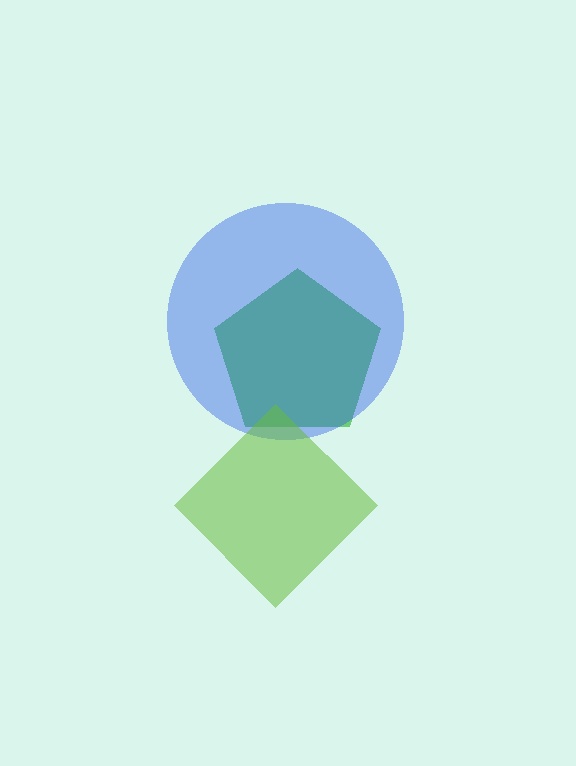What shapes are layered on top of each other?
The layered shapes are: a green pentagon, a blue circle, a lime diamond.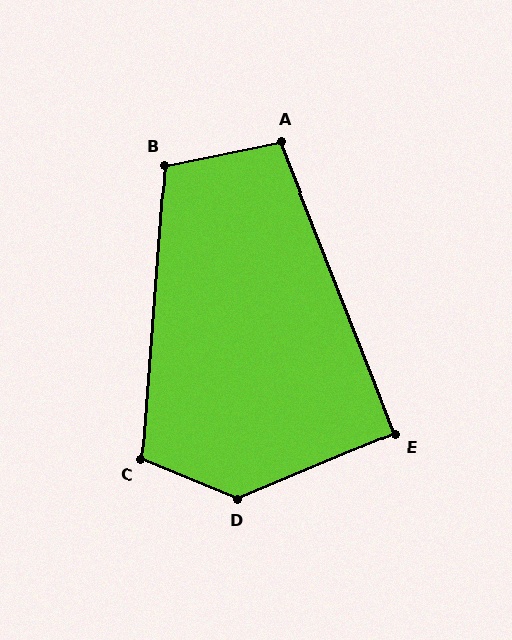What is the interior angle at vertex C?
Approximately 108 degrees (obtuse).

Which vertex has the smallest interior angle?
E, at approximately 91 degrees.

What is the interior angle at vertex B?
Approximately 106 degrees (obtuse).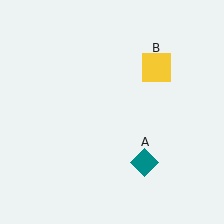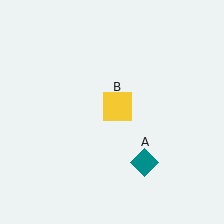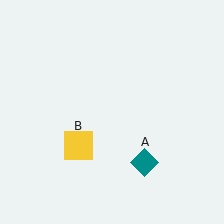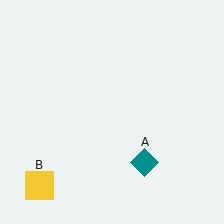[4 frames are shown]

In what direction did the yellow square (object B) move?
The yellow square (object B) moved down and to the left.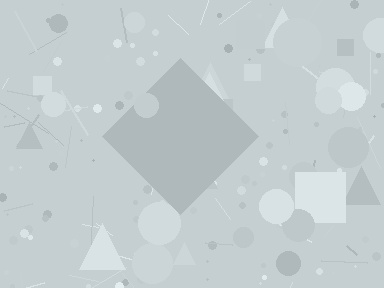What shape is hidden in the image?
A diamond is hidden in the image.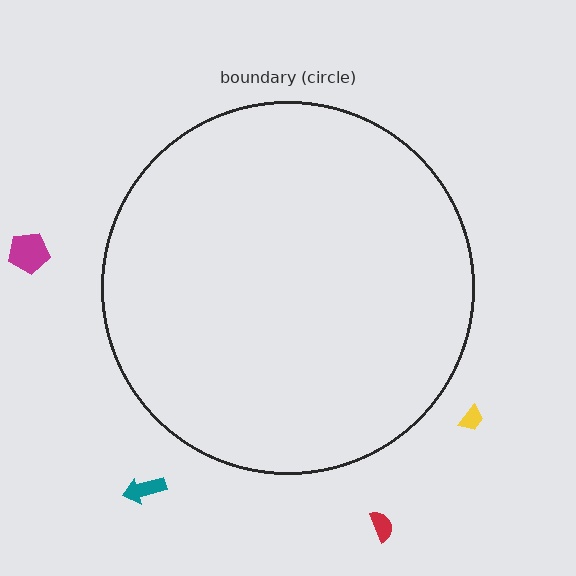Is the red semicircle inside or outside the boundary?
Outside.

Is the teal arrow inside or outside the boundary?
Outside.